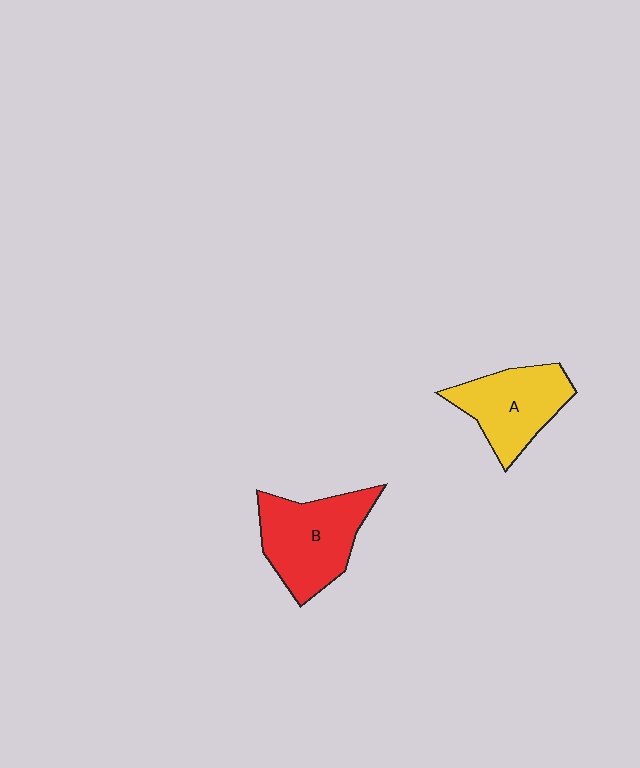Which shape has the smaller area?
Shape A (yellow).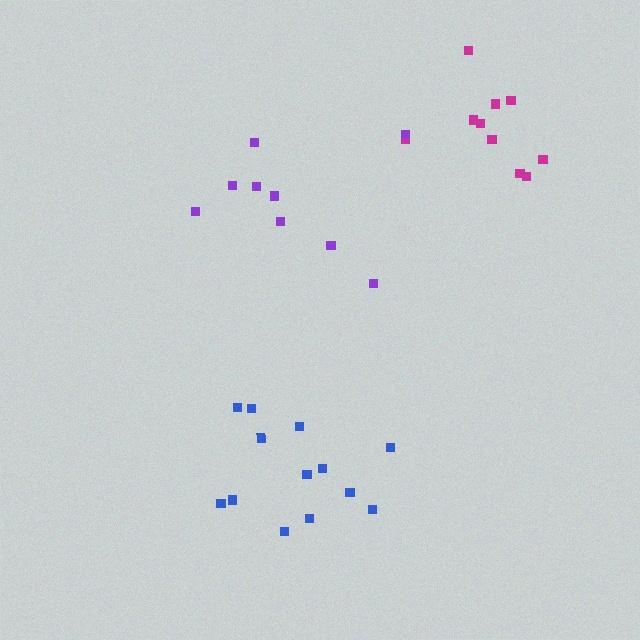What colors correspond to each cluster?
The clusters are colored: magenta, blue, purple.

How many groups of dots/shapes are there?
There are 3 groups.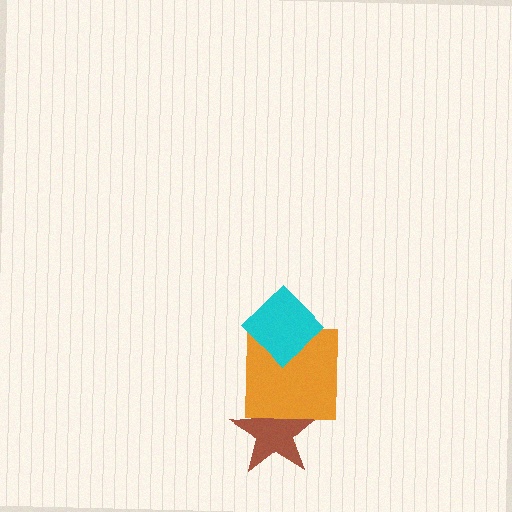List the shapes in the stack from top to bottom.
From top to bottom: the cyan diamond, the orange square, the brown star.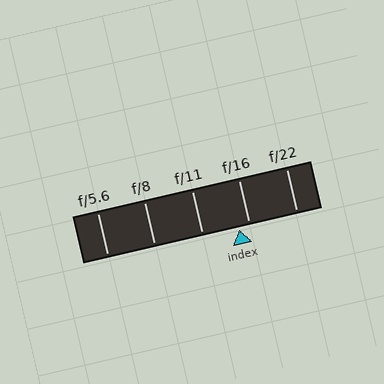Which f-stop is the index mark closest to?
The index mark is closest to f/16.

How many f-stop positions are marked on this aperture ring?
There are 5 f-stop positions marked.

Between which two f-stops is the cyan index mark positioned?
The index mark is between f/11 and f/16.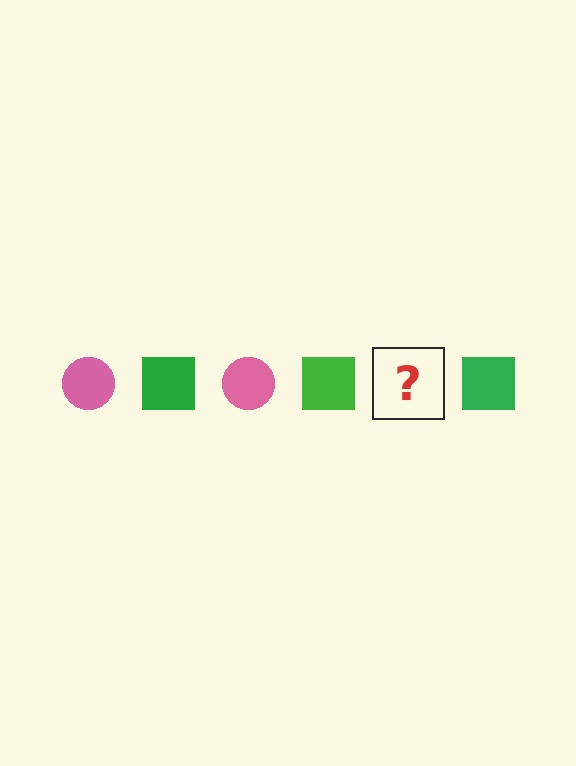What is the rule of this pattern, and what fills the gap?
The rule is that the pattern alternates between pink circle and green square. The gap should be filled with a pink circle.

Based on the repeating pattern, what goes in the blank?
The blank should be a pink circle.